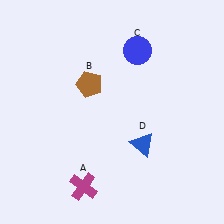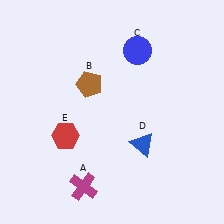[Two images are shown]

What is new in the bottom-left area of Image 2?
A red hexagon (E) was added in the bottom-left area of Image 2.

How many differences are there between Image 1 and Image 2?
There is 1 difference between the two images.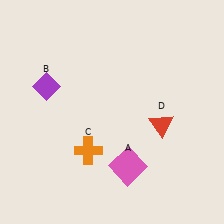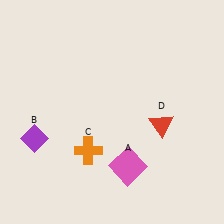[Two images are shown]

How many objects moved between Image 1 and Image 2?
1 object moved between the two images.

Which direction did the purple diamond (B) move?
The purple diamond (B) moved down.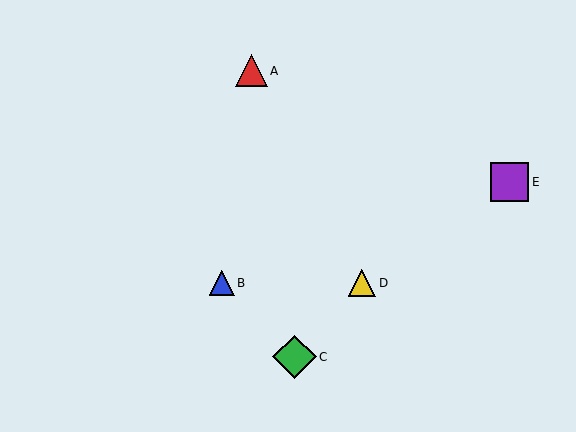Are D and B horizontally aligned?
Yes, both are at y≈283.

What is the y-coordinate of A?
Object A is at y≈71.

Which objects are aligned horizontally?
Objects B, D are aligned horizontally.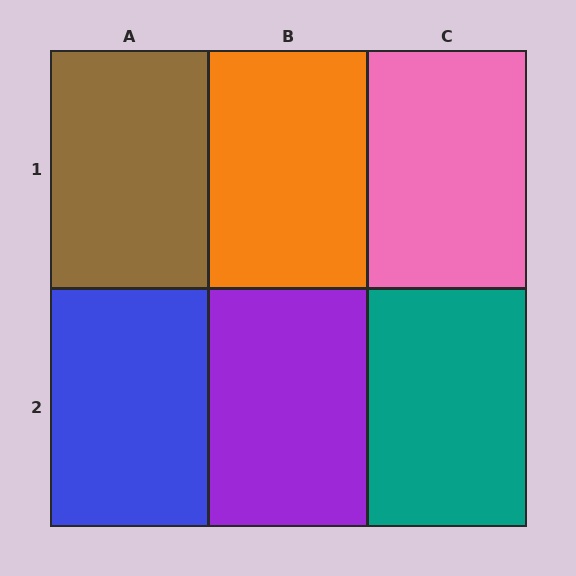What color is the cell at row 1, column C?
Pink.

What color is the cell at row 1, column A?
Brown.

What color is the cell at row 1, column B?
Orange.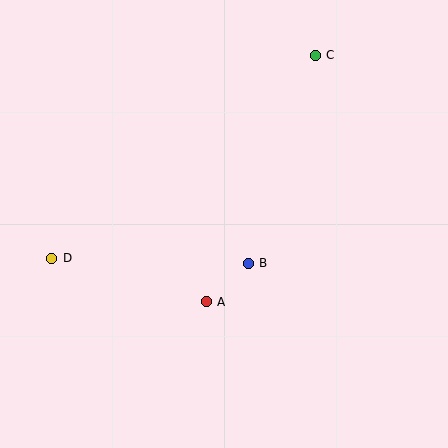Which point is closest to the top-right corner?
Point C is closest to the top-right corner.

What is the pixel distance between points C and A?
The distance between C and A is 269 pixels.